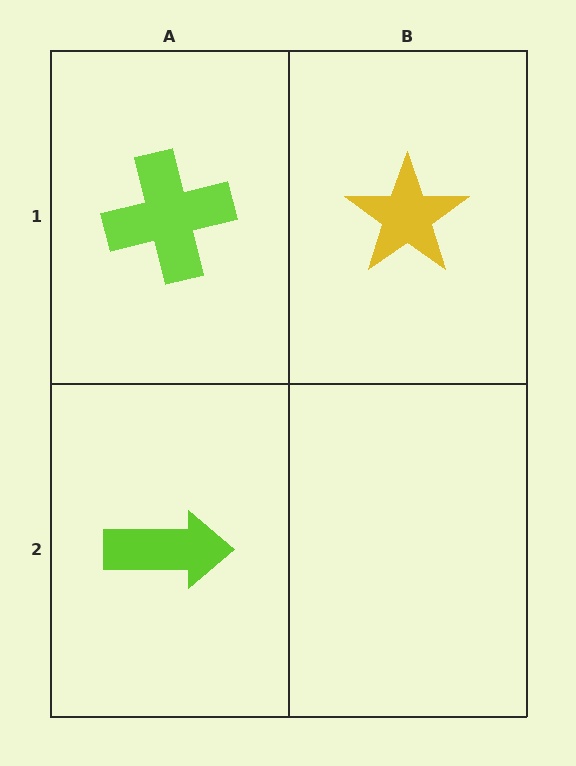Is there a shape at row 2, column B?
No, that cell is empty.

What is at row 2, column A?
A lime arrow.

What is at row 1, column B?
A yellow star.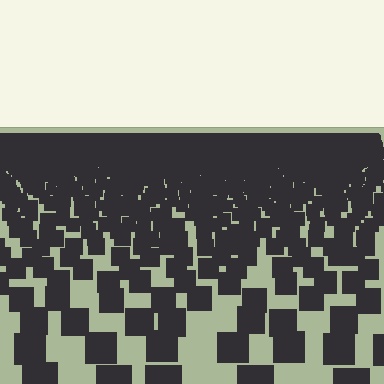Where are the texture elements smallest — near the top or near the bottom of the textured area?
Near the top.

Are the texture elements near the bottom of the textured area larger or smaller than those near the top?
Larger. Near the bottom, elements are closer to the viewer and appear at a bigger on-screen size.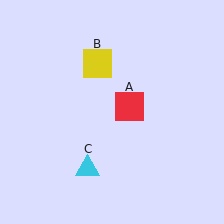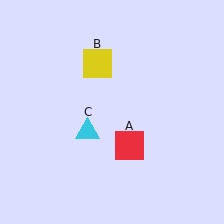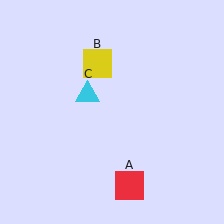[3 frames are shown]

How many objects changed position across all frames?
2 objects changed position: red square (object A), cyan triangle (object C).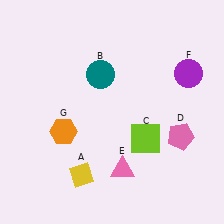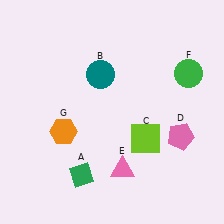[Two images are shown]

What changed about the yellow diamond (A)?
In Image 1, A is yellow. In Image 2, it changed to green.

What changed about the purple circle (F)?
In Image 1, F is purple. In Image 2, it changed to green.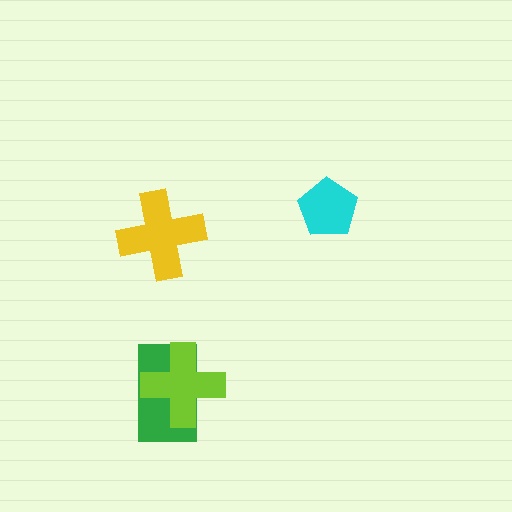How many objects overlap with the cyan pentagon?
0 objects overlap with the cyan pentagon.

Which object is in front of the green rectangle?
The lime cross is in front of the green rectangle.